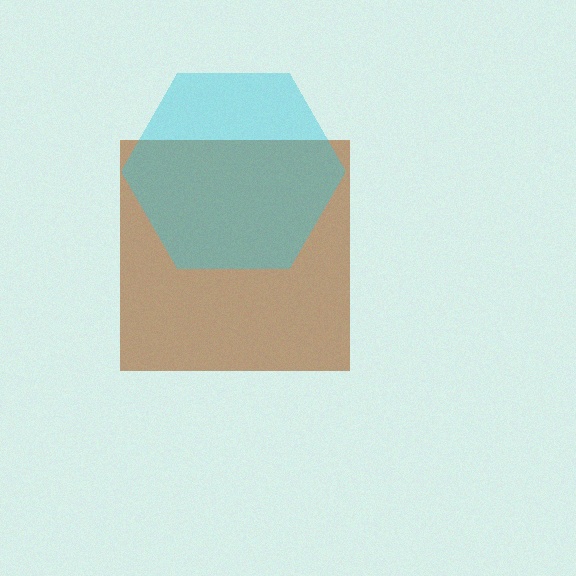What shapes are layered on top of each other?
The layered shapes are: a brown square, a cyan hexagon.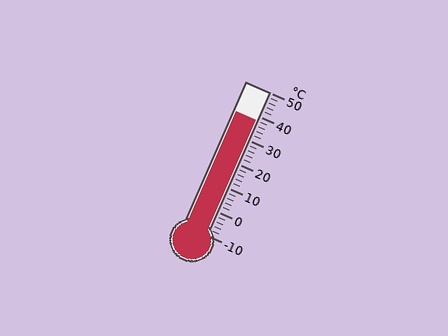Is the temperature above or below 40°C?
The temperature is below 40°C.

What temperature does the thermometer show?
The thermometer shows approximately 38°C.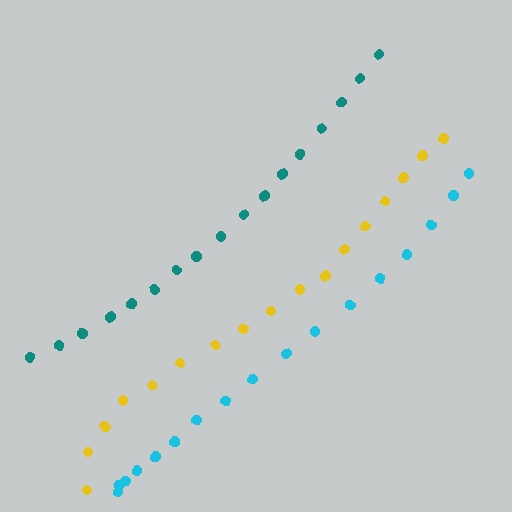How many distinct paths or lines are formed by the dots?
There are 3 distinct paths.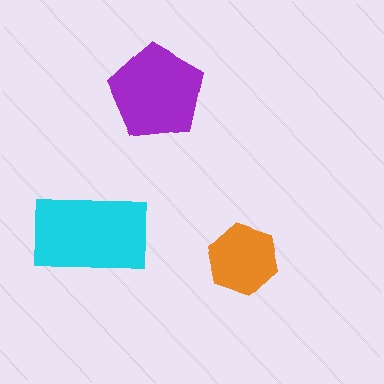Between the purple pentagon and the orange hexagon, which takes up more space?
The purple pentagon.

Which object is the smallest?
The orange hexagon.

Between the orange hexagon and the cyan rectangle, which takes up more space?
The cyan rectangle.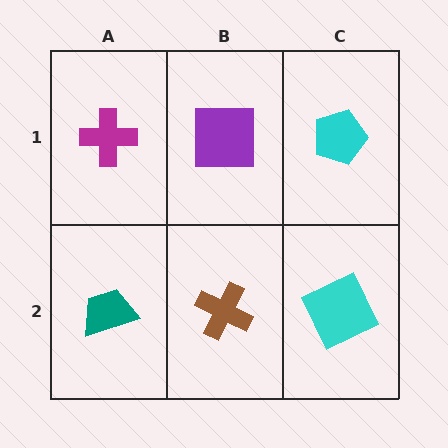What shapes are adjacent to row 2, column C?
A cyan pentagon (row 1, column C), a brown cross (row 2, column B).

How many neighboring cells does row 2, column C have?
2.